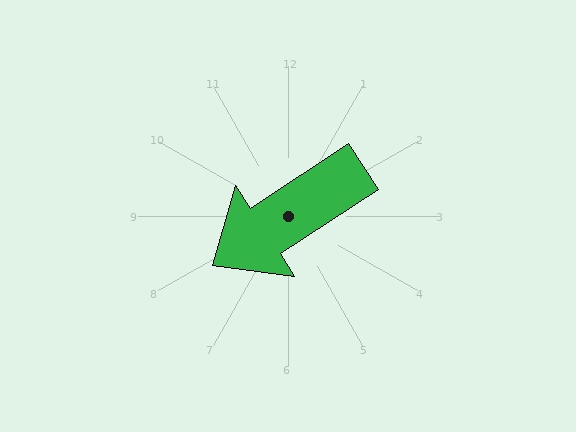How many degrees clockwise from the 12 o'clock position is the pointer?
Approximately 237 degrees.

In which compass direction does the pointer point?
Southwest.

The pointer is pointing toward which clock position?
Roughly 8 o'clock.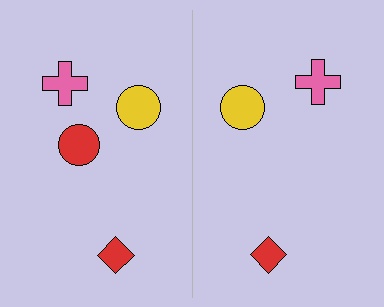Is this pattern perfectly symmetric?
No, the pattern is not perfectly symmetric. A red circle is missing from the right side.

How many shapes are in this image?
There are 7 shapes in this image.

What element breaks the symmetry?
A red circle is missing from the right side.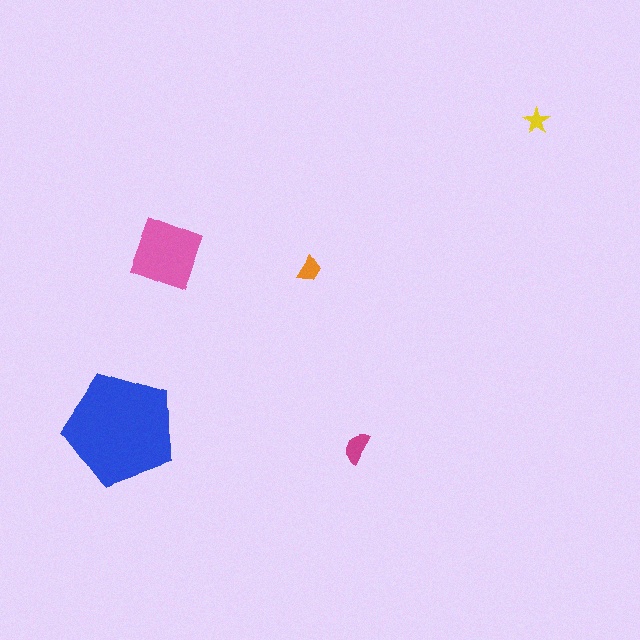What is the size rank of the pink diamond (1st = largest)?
2nd.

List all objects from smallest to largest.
The yellow star, the orange trapezoid, the magenta semicircle, the pink diamond, the blue pentagon.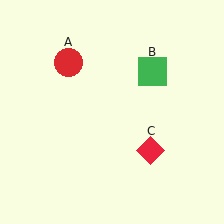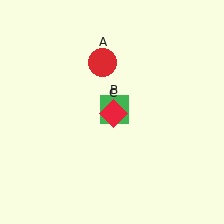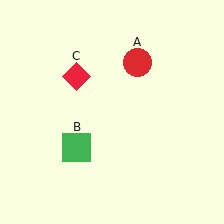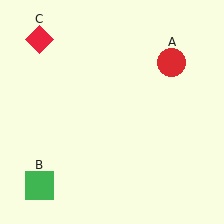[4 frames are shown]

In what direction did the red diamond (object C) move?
The red diamond (object C) moved up and to the left.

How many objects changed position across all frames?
3 objects changed position: red circle (object A), green square (object B), red diamond (object C).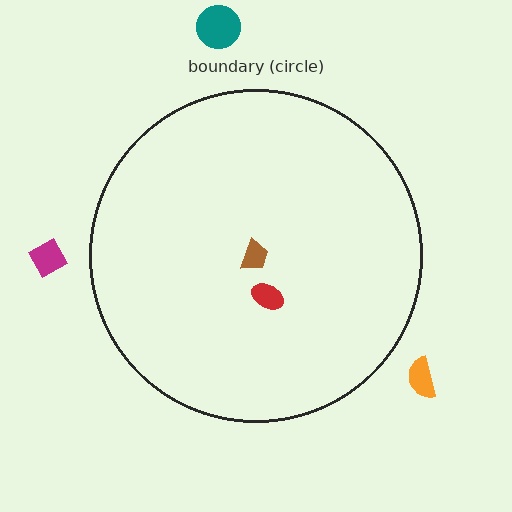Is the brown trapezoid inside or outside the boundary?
Inside.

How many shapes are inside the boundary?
2 inside, 3 outside.